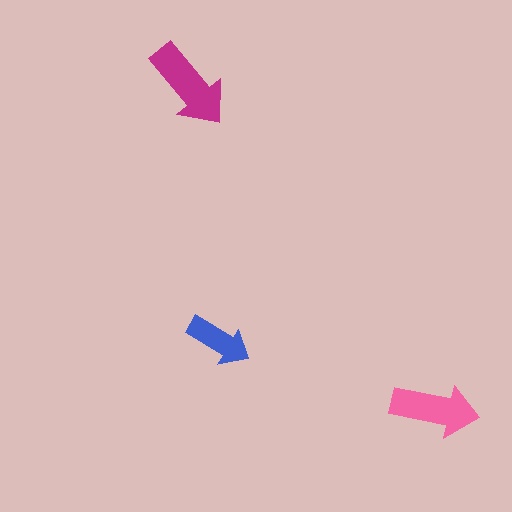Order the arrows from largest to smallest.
the magenta one, the pink one, the blue one.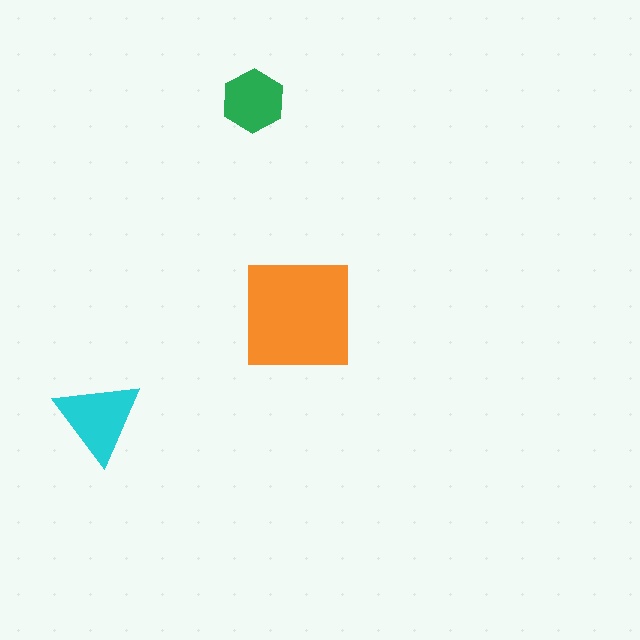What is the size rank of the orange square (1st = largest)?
1st.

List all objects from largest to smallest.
The orange square, the cyan triangle, the green hexagon.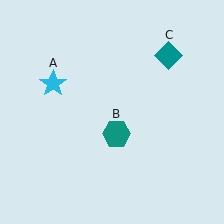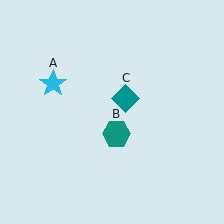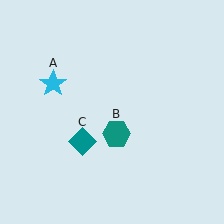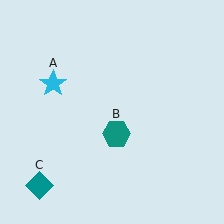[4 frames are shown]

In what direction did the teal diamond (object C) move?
The teal diamond (object C) moved down and to the left.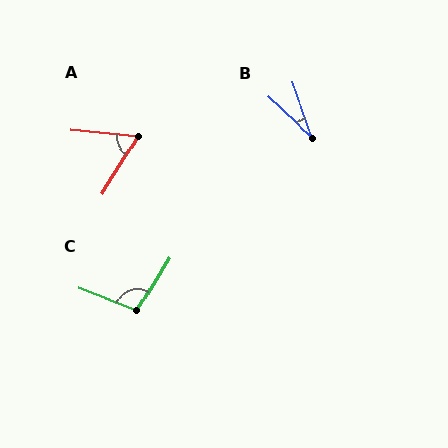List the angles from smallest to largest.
B (28°), A (64°), C (100°).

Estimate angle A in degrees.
Approximately 64 degrees.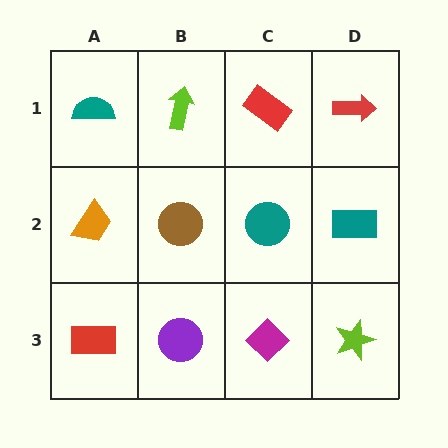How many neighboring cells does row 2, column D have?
3.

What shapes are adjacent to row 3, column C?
A teal circle (row 2, column C), a purple circle (row 3, column B), a lime star (row 3, column D).